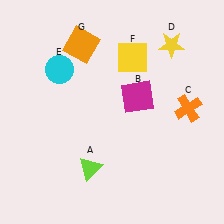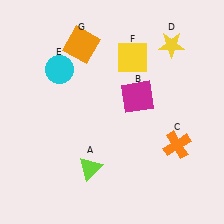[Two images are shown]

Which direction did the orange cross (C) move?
The orange cross (C) moved down.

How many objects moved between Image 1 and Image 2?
1 object moved between the two images.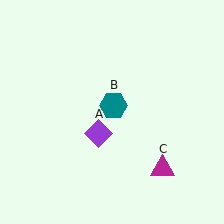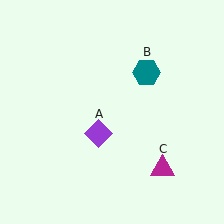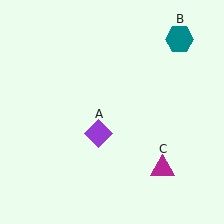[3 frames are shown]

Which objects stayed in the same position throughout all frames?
Purple diamond (object A) and magenta triangle (object C) remained stationary.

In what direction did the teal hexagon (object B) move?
The teal hexagon (object B) moved up and to the right.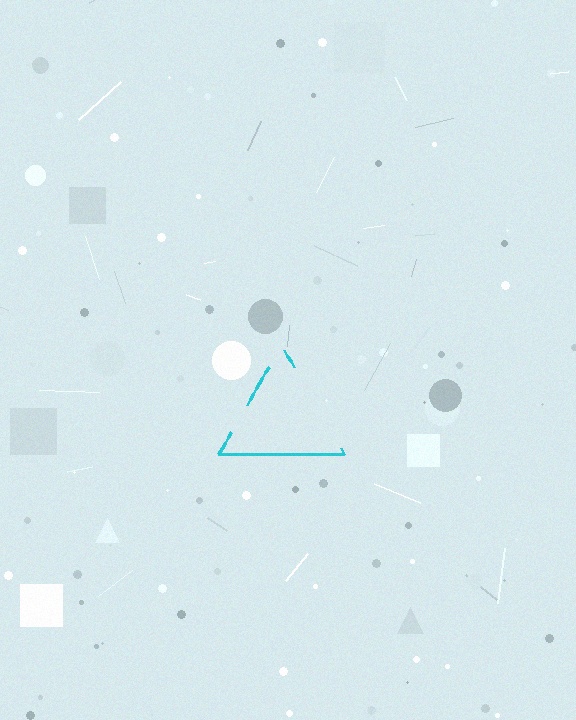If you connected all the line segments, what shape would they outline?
They would outline a triangle.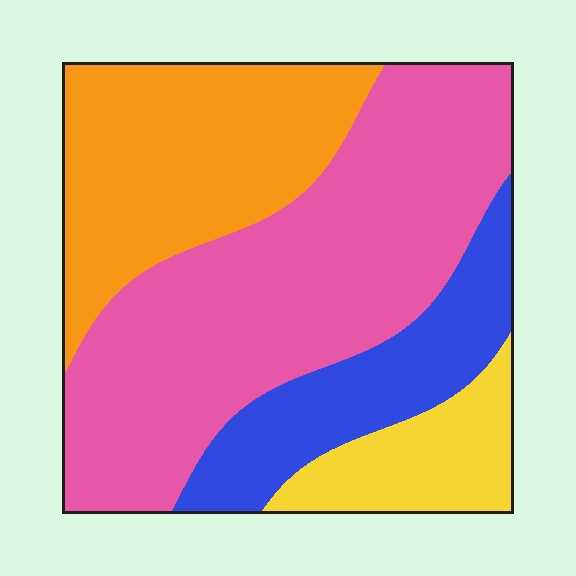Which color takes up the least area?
Yellow, at roughly 10%.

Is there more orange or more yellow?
Orange.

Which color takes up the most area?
Pink, at roughly 45%.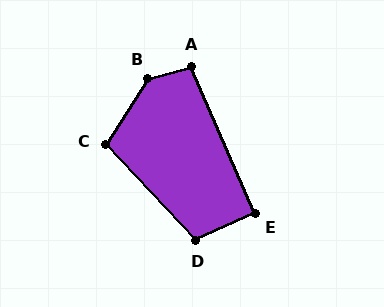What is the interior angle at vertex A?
Approximately 98 degrees (obtuse).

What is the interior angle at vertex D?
Approximately 109 degrees (obtuse).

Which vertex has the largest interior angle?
B, at approximately 138 degrees.